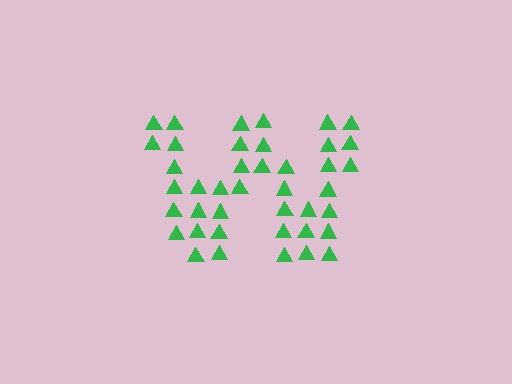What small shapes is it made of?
It is made of small triangles.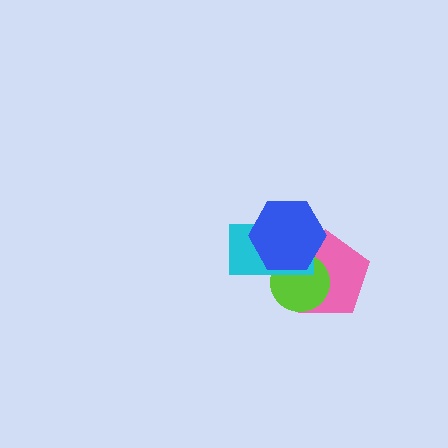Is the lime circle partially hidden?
Yes, it is partially covered by another shape.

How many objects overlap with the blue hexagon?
3 objects overlap with the blue hexagon.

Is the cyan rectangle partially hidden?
Yes, it is partially covered by another shape.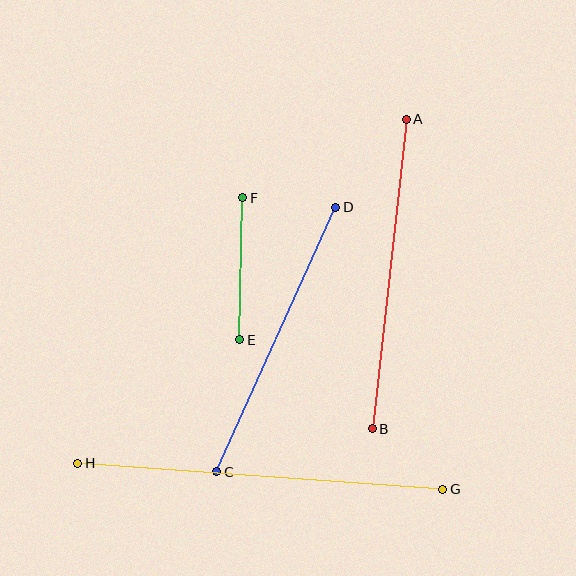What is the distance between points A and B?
The distance is approximately 311 pixels.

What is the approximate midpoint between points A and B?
The midpoint is at approximately (389, 274) pixels.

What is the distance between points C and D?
The distance is approximately 290 pixels.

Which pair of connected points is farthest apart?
Points G and H are farthest apart.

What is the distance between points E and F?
The distance is approximately 142 pixels.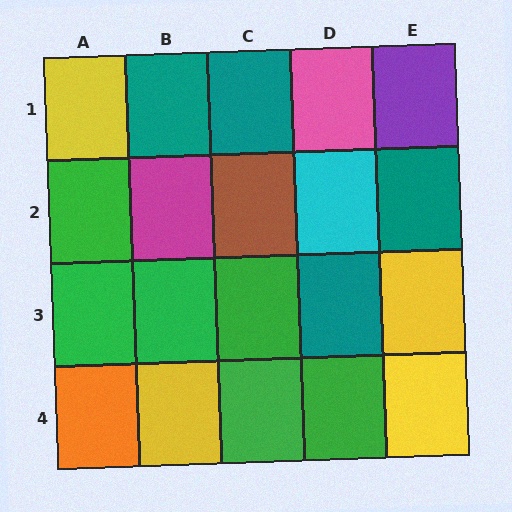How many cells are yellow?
4 cells are yellow.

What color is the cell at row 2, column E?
Teal.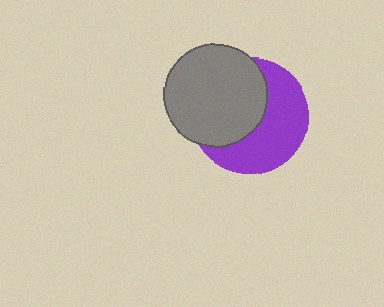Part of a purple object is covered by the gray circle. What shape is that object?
It is a circle.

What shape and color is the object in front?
The object in front is a gray circle.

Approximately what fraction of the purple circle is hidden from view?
Roughly 49% of the purple circle is hidden behind the gray circle.